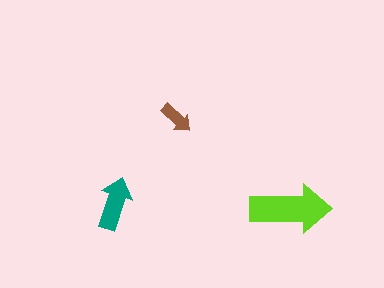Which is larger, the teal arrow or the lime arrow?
The lime one.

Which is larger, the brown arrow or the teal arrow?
The teal one.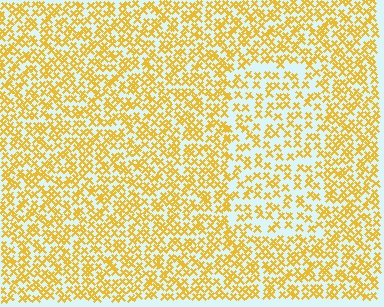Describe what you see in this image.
The image contains small yellow elements arranged at two different densities. A rectangle-shaped region is visible where the elements are less densely packed than the surrounding area.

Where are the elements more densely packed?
The elements are more densely packed outside the rectangle boundary.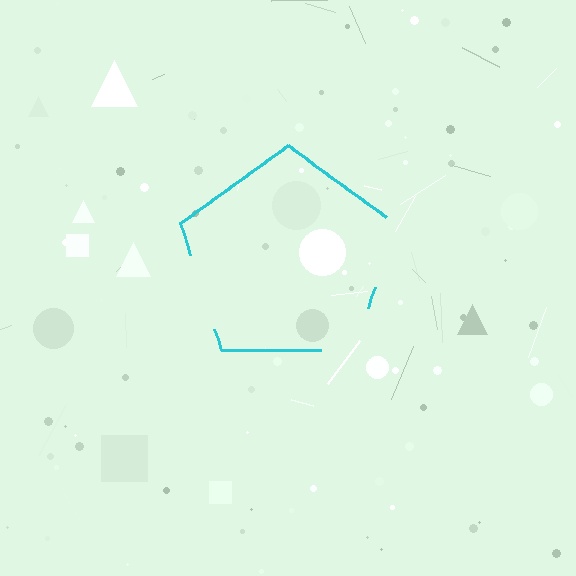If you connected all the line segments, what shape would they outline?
They would outline a pentagon.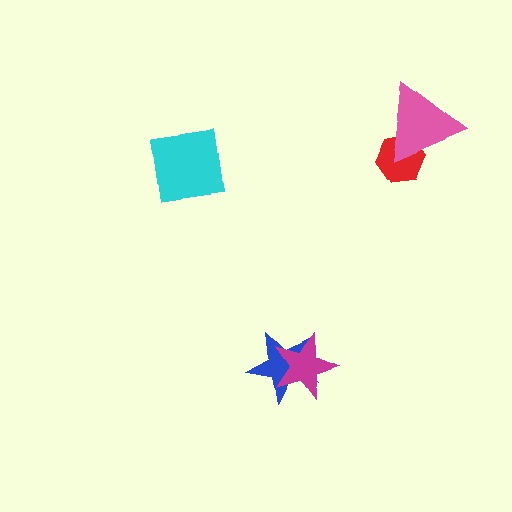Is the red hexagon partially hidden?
Yes, it is partially covered by another shape.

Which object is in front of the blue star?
The magenta star is in front of the blue star.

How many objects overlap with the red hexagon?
1 object overlaps with the red hexagon.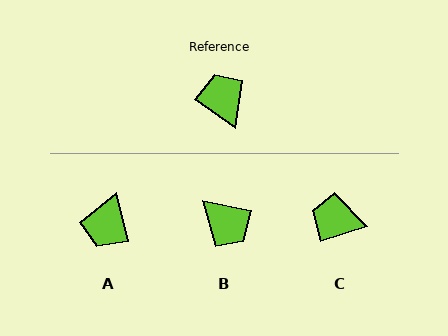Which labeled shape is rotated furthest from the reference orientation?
B, about 156 degrees away.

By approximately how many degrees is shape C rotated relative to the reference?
Approximately 53 degrees counter-clockwise.